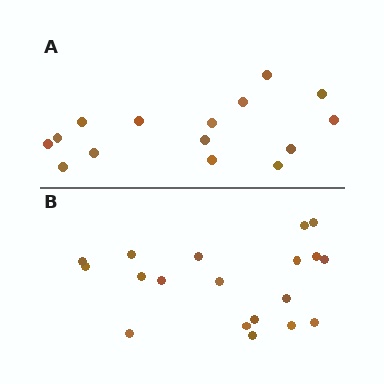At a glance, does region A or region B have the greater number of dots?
Region B (the bottom region) has more dots.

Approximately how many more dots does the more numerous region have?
Region B has about 4 more dots than region A.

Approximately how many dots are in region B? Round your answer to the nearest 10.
About 20 dots. (The exact count is 19, which rounds to 20.)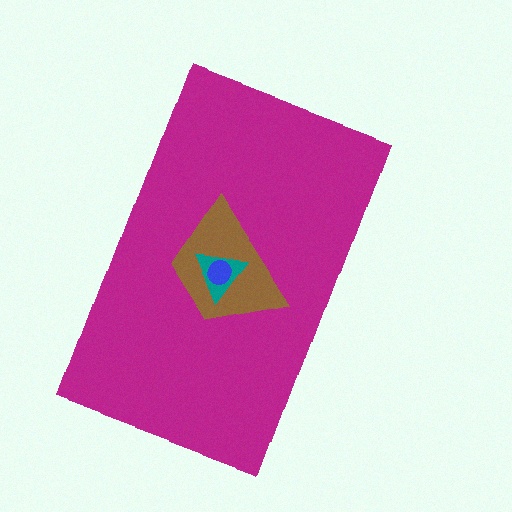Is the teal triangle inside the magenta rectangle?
Yes.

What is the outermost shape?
The magenta rectangle.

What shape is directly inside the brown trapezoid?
The teal triangle.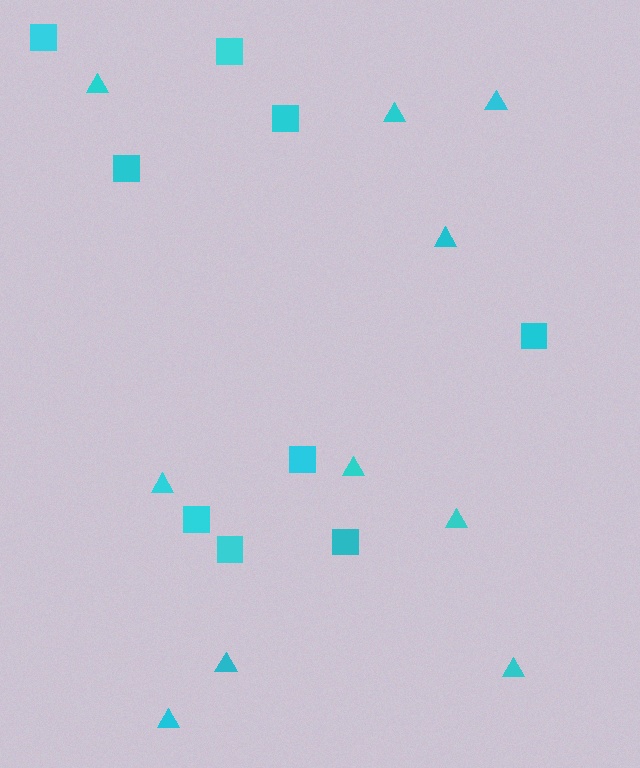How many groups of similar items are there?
There are 2 groups: one group of squares (9) and one group of triangles (10).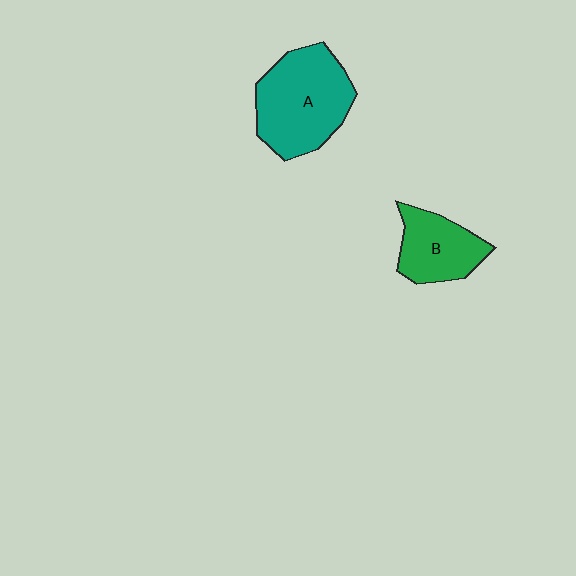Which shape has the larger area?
Shape A (teal).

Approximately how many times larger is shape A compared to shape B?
Approximately 1.6 times.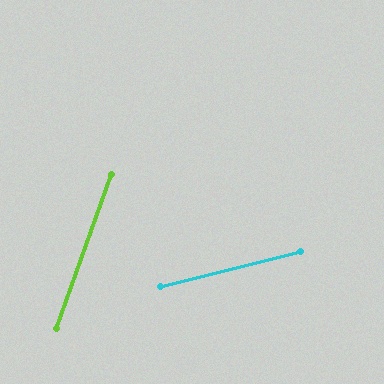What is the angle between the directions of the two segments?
Approximately 56 degrees.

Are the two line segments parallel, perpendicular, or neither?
Neither parallel nor perpendicular — they differ by about 56°.